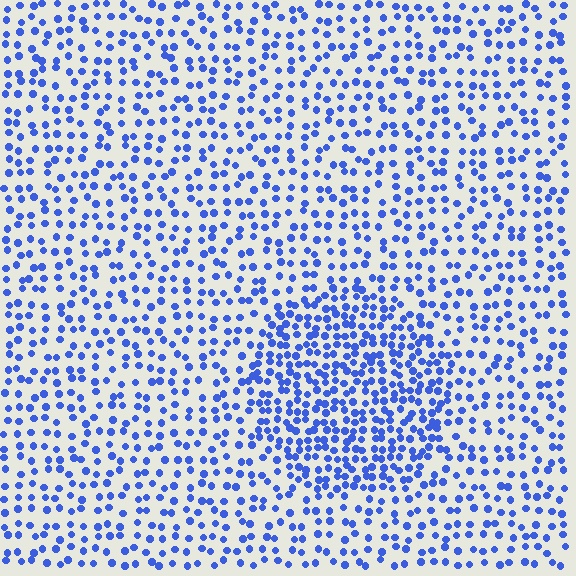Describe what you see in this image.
The image contains small blue elements arranged at two different densities. A circle-shaped region is visible where the elements are more densely packed than the surrounding area.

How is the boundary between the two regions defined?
The boundary is defined by a change in element density (approximately 1.9x ratio). All elements are the same color, size, and shape.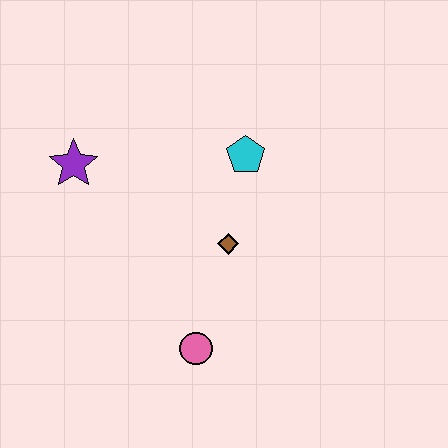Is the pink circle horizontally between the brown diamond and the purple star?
Yes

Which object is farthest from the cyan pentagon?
The pink circle is farthest from the cyan pentagon.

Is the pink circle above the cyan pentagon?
No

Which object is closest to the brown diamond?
The cyan pentagon is closest to the brown diamond.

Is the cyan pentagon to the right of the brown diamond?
Yes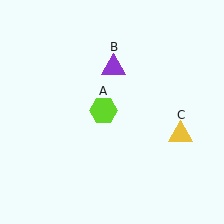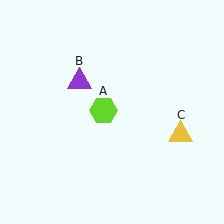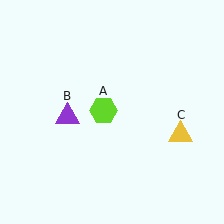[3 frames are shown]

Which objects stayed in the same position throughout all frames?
Lime hexagon (object A) and yellow triangle (object C) remained stationary.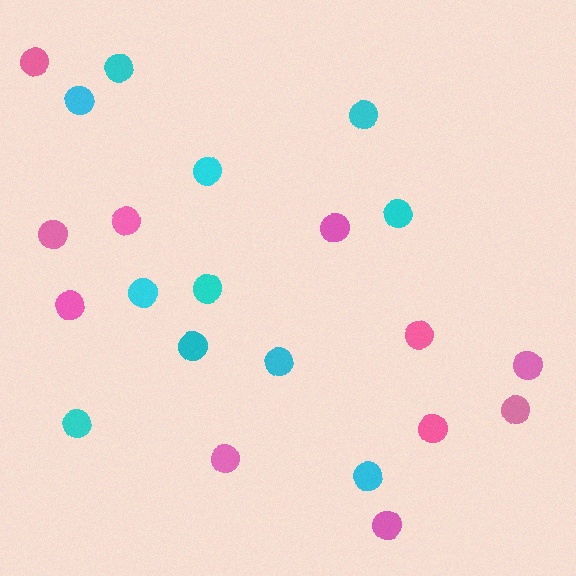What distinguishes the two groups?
There are 2 groups: one group of cyan circles (11) and one group of pink circles (11).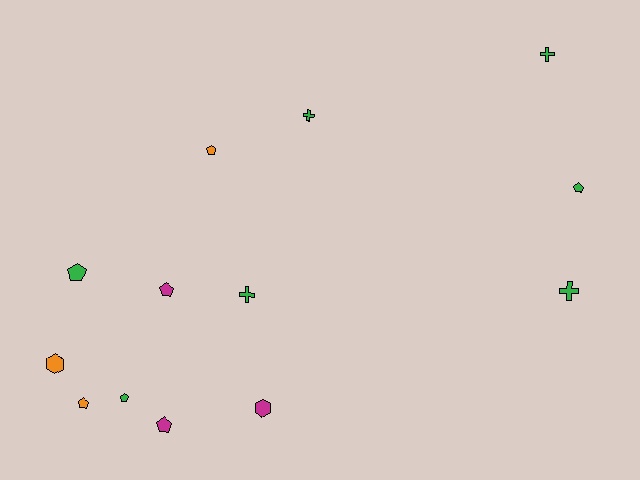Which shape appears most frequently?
Pentagon, with 7 objects.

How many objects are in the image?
There are 13 objects.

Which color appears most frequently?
Green, with 7 objects.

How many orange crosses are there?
There are no orange crosses.